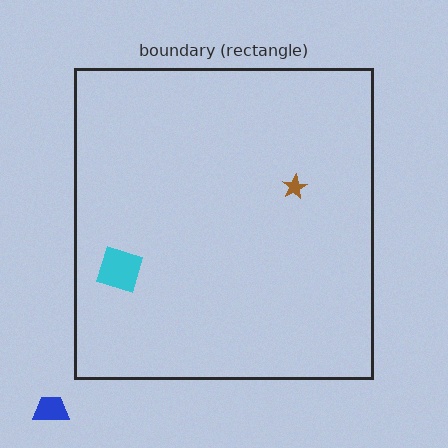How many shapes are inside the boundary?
2 inside, 1 outside.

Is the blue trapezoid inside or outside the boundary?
Outside.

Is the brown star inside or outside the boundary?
Inside.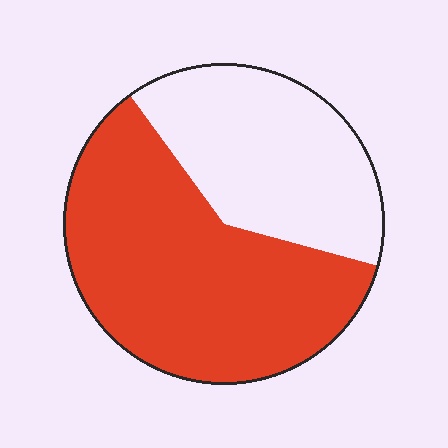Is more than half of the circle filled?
Yes.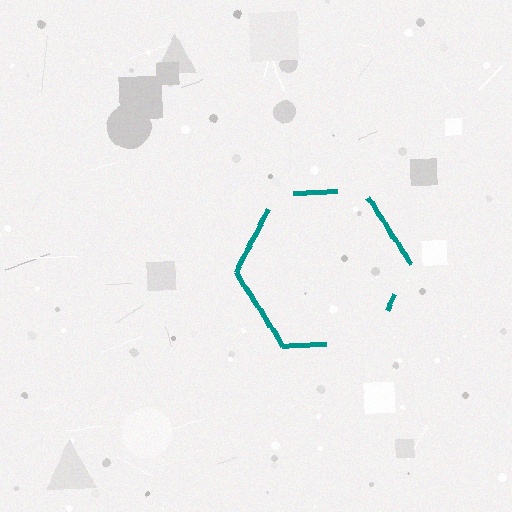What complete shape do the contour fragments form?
The contour fragments form a hexagon.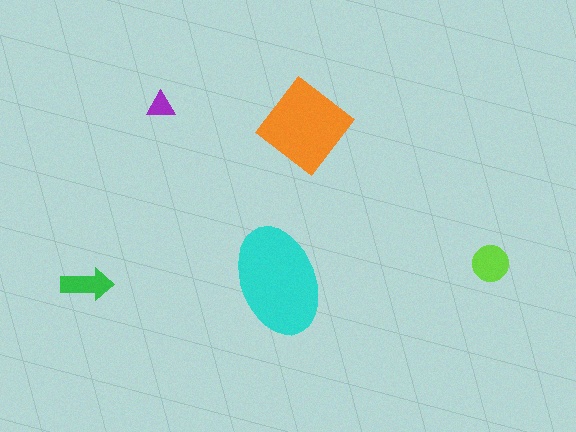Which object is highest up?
The purple triangle is topmost.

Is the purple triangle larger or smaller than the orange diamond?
Smaller.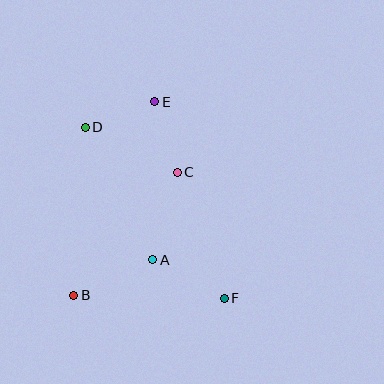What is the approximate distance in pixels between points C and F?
The distance between C and F is approximately 134 pixels.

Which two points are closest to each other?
Points D and E are closest to each other.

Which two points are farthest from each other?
Points D and F are farthest from each other.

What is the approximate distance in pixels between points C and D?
The distance between C and D is approximately 102 pixels.